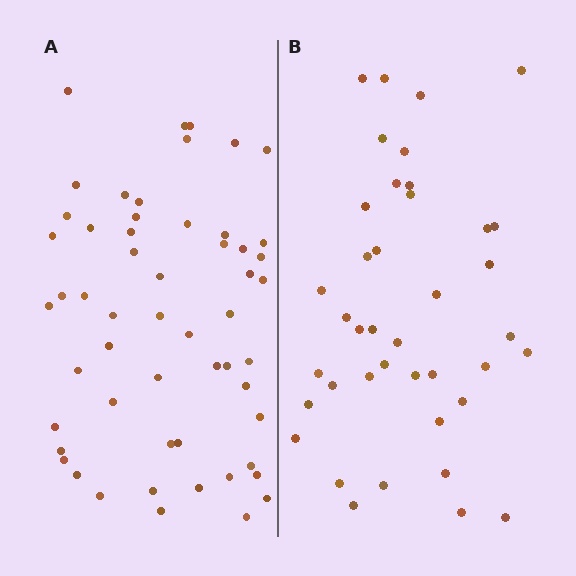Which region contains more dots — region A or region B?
Region A (the left region) has more dots.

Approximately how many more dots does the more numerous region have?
Region A has approximately 15 more dots than region B.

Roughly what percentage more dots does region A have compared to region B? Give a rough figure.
About 40% more.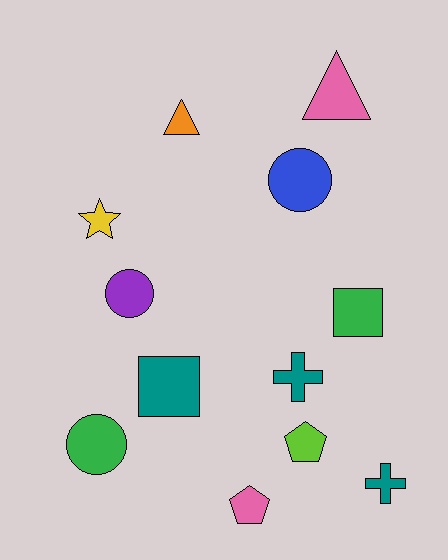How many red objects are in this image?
There are no red objects.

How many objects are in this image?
There are 12 objects.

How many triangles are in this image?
There are 2 triangles.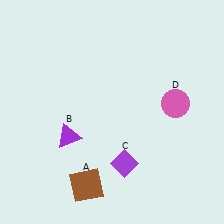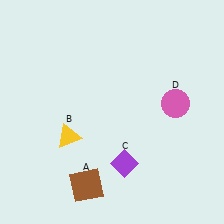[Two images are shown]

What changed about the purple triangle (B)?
In Image 1, B is purple. In Image 2, it changed to yellow.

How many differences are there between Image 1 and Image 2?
There is 1 difference between the two images.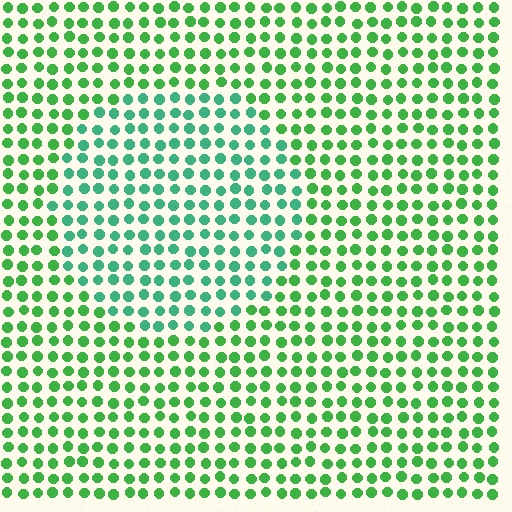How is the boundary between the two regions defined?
The boundary is defined purely by a slight shift in hue (about 31 degrees). Spacing, size, and orientation are identical on both sides.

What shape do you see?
I see a circle.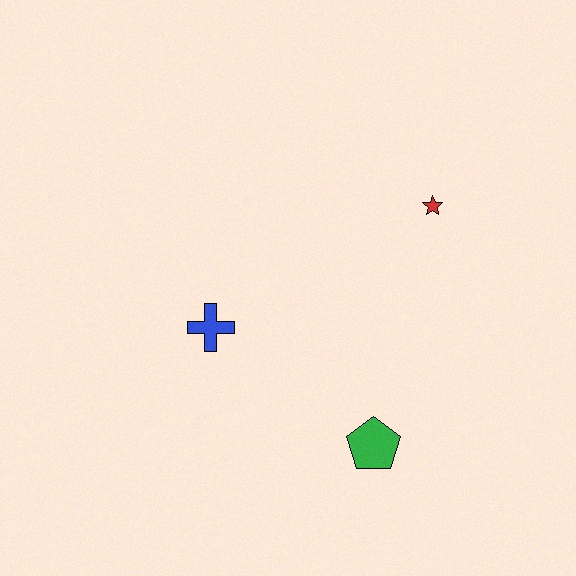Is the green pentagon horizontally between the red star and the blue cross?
Yes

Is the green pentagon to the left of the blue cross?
No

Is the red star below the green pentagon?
No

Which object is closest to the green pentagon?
The blue cross is closest to the green pentagon.